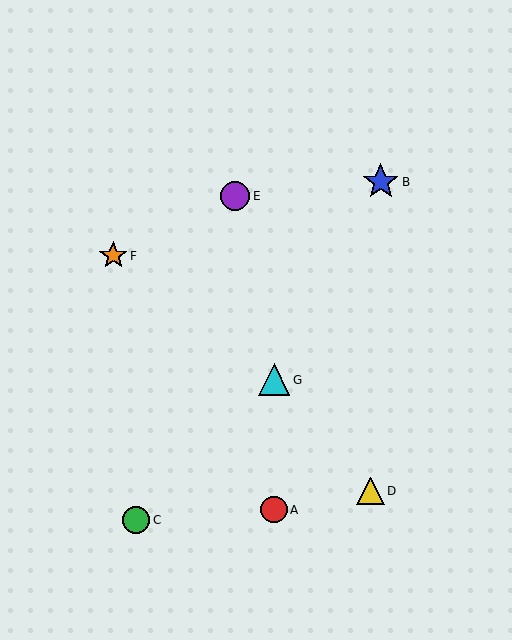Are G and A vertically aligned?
Yes, both are at x≈274.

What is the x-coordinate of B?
Object B is at x≈381.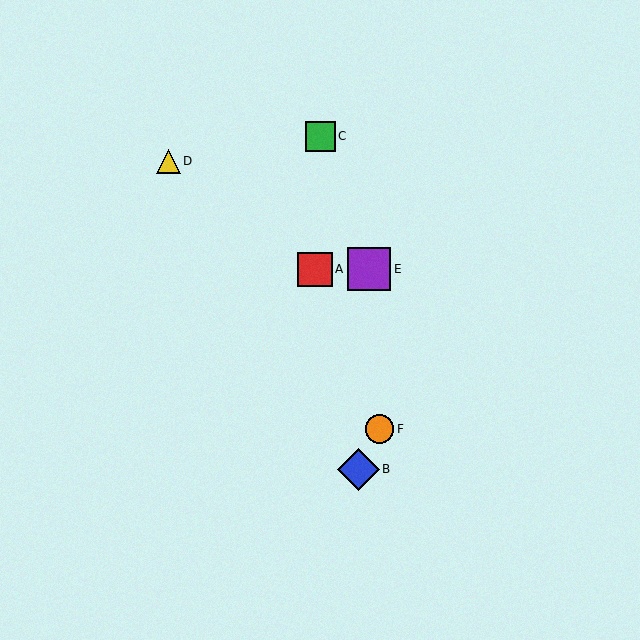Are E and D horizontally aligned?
No, E is at y≈269 and D is at y≈161.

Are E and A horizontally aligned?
Yes, both are at y≈269.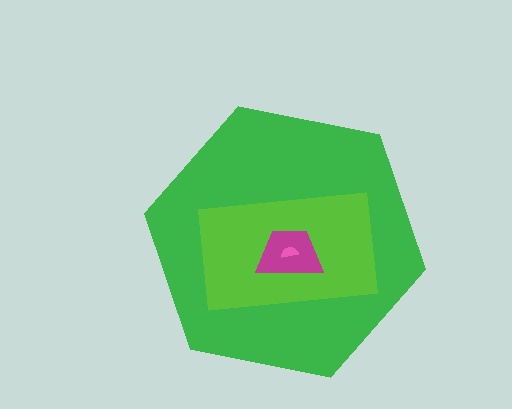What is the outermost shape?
The green hexagon.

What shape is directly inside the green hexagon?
The lime rectangle.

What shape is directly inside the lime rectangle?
The magenta trapezoid.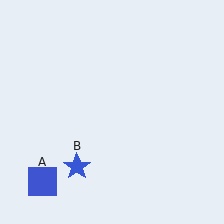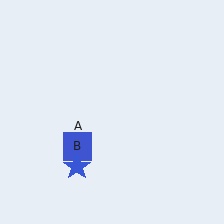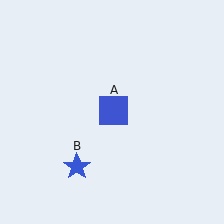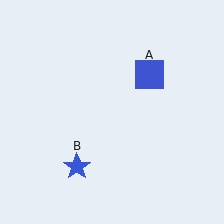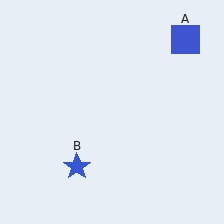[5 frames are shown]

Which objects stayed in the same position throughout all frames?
Blue star (object B) remained stationary.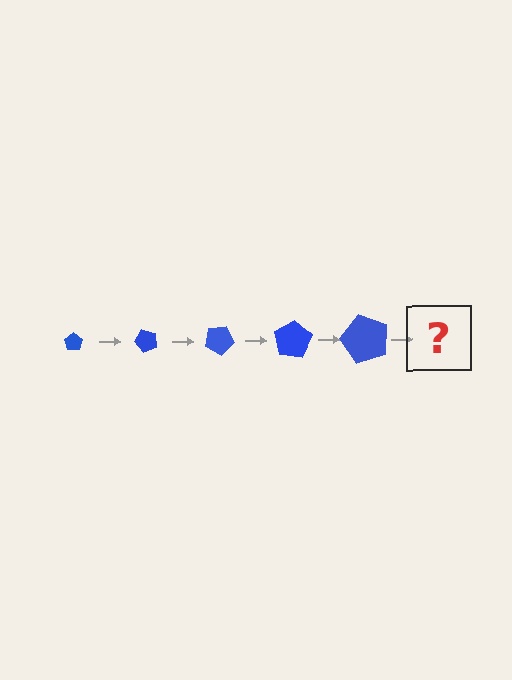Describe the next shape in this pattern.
It should be a pentagon, larger than the previous one and rotated 250 degrees from the start.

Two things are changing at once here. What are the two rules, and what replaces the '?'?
The two rules are that the pentagon grows larger each step and it rotates 50 degrees each step. The '?' should be a pentagon, larger than the previous one and rotated 250 degrees from the start.